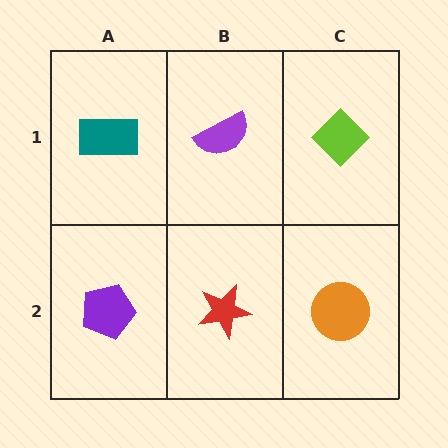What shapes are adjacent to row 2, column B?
A purple semicircle (row 1, column B), a purple pentagon (row 2, column A), an orange circle (row 2, column C).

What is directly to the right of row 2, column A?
A red star.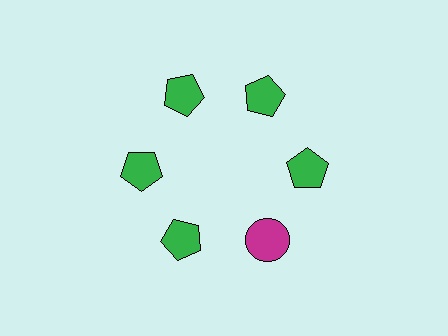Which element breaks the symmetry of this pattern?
The magenta circle at roughly the 5 o'clock position breaks the symmetry. All other shapes are green pentagons.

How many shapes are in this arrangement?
There are 6 shapes arranged in a ring pattern.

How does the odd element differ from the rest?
It differs in both color (magenta instead of green) and shape (circle instead of pentagon).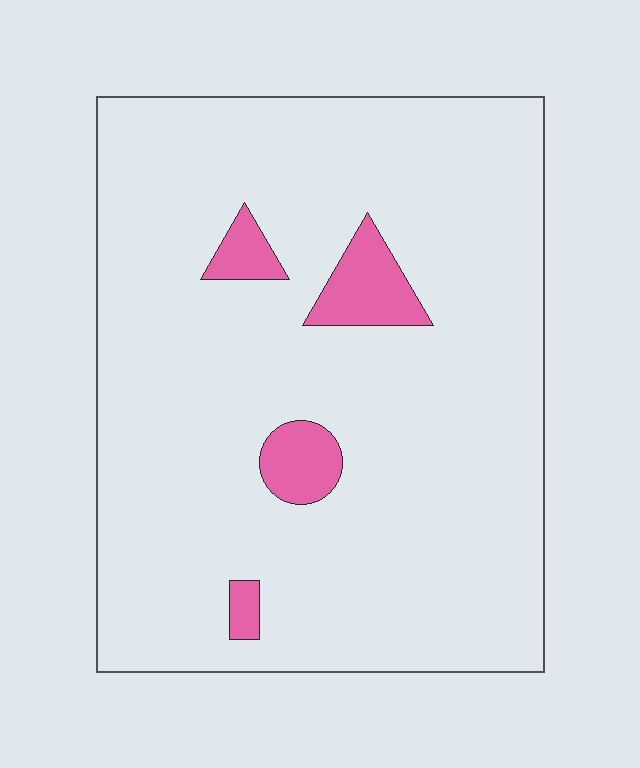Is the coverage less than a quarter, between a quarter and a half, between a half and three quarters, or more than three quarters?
Less than a quarter.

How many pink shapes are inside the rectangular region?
4.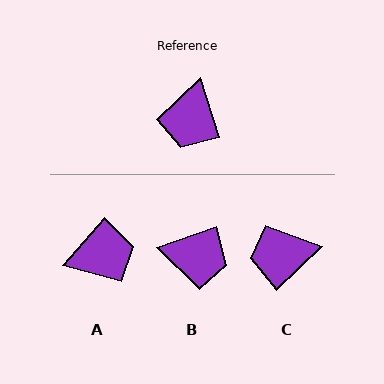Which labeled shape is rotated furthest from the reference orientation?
A, about 121 degrees away.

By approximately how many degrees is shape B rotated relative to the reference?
Approximately 91 degrees counter-clockwise.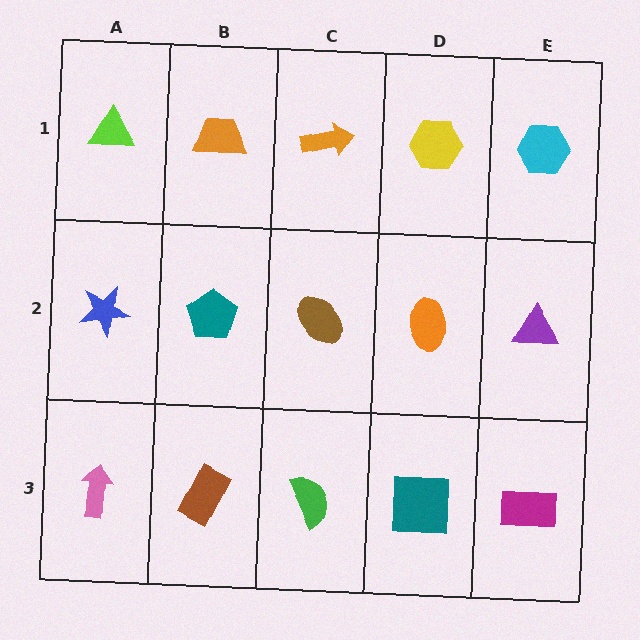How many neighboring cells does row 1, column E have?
2.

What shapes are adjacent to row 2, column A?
A lime triangle (row 1, column A), a pink arrow (row 3, column A), a teal pentagon (row 2, column B).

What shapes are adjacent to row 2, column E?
A cyan hexagon (row 1, column E), a magenta rectangle (row 3, column E), an orange ellipse (row 2, column D).